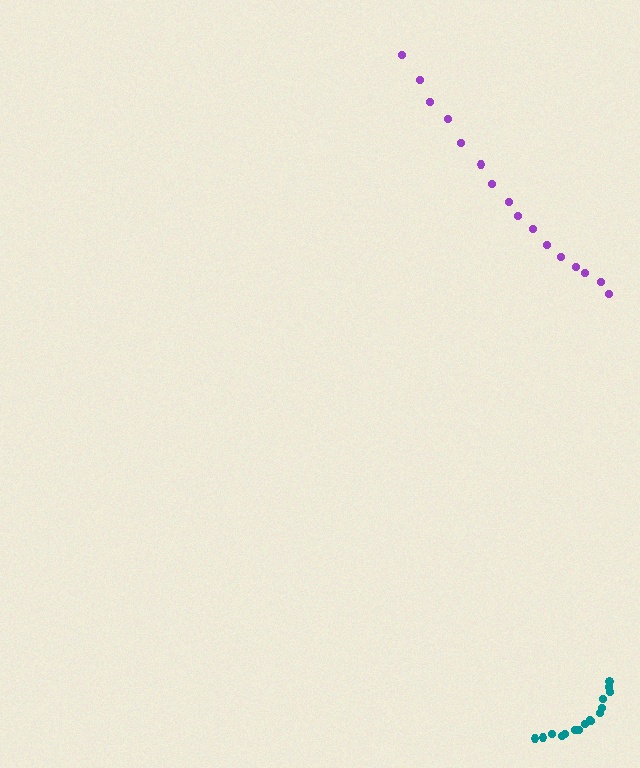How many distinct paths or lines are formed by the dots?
There are 2 distinct paths.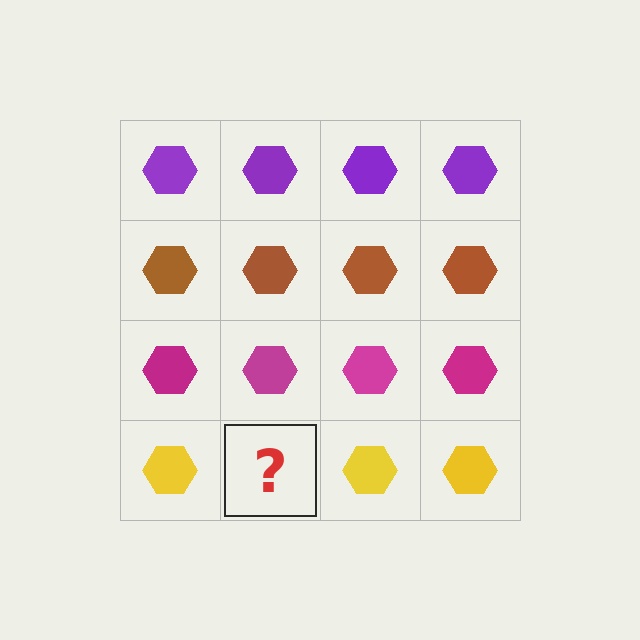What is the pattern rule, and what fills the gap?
The rule is that each row has a consistent color. The gap should be filled with a yellow hexagon.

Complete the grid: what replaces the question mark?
The question mark should be replaced with a yellow hexagon.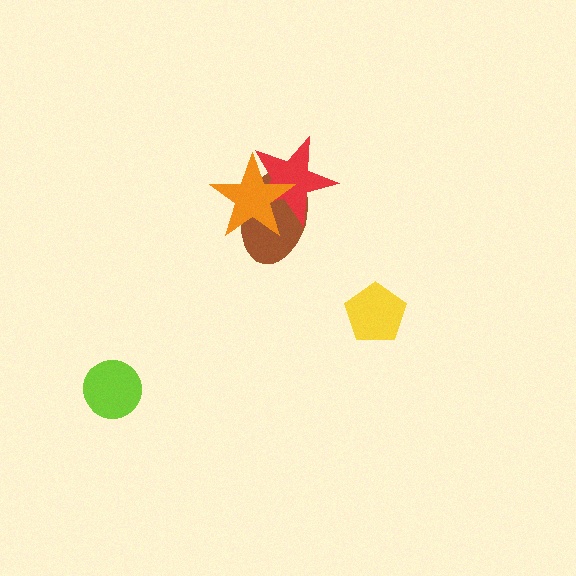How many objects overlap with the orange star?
2 objects overlap with the orange star.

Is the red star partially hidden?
Yes, it is partially covered by another shape.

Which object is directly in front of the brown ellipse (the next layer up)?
The red star is directly in front of the brown ellipse.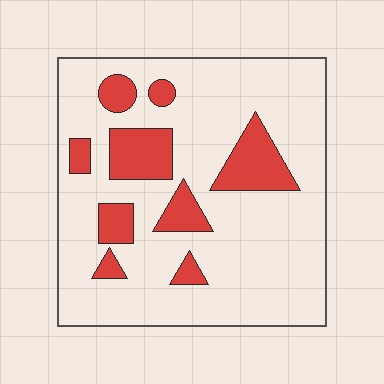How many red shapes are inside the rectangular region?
9.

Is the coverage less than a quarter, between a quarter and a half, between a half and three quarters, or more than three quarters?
Less than a quarter.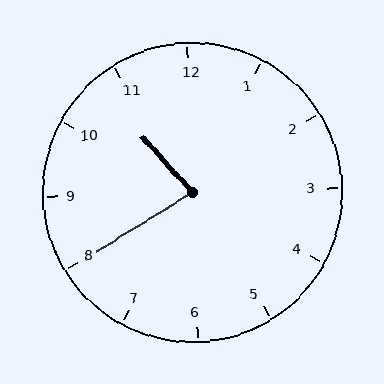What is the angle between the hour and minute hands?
Approximately 80 degrees.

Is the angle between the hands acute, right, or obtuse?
It is acute.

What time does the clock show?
10:40.